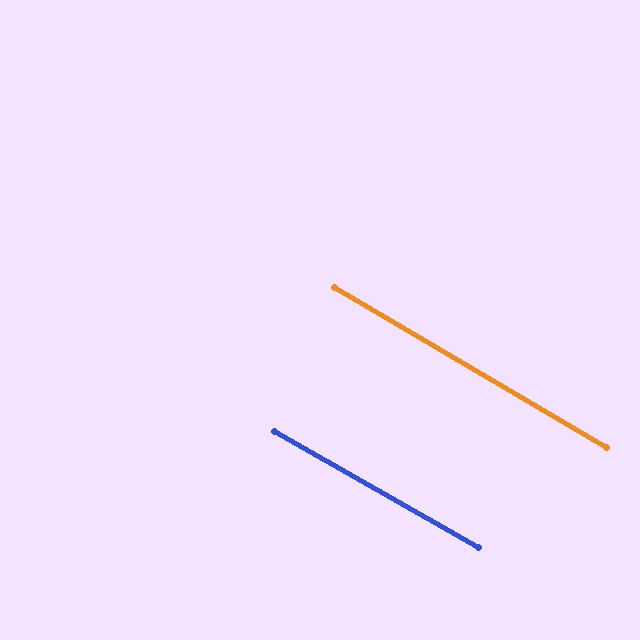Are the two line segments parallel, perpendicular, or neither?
Parallel — their directions differ by only 0.6°.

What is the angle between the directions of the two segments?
Approximately 1 degree.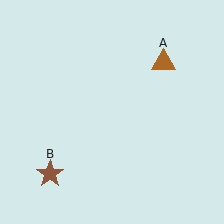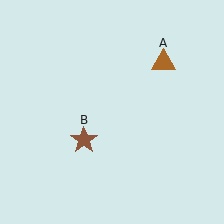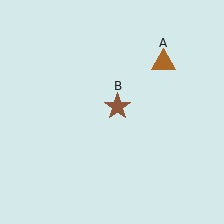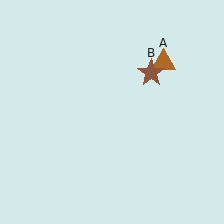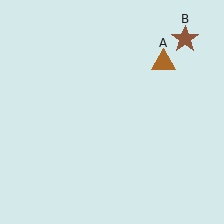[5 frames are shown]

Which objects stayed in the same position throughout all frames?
Brown triangle (object A) remained stationary.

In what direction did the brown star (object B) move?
The brown star (object B) moved up and to the right.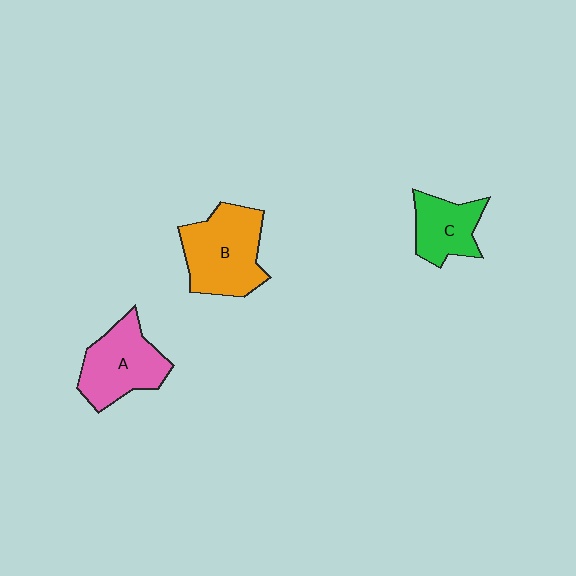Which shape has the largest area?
Shape B (orange).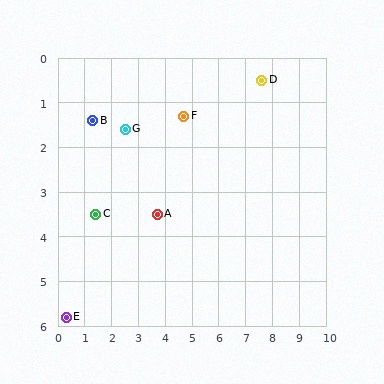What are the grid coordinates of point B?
Point B is at approximately (1.3, 1.4).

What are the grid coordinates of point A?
Point A is at approximately (3.7, 3.5).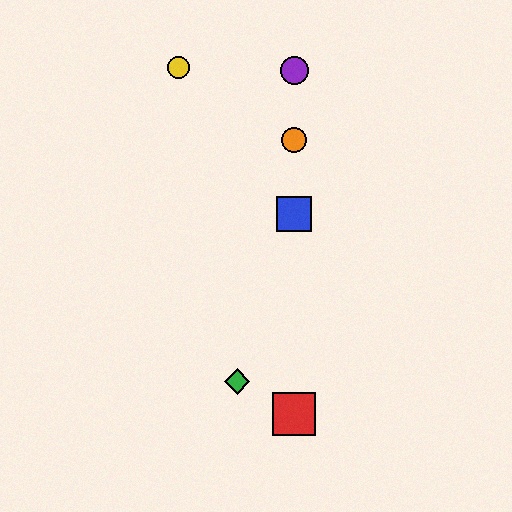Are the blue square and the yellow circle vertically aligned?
No, the blue square is at x≈294 and the yellow circle is at x≈178.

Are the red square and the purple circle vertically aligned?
Yes, both are at x≈294.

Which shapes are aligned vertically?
The red square, the blue square, the purple circle, the orange circle are aligned vertically.